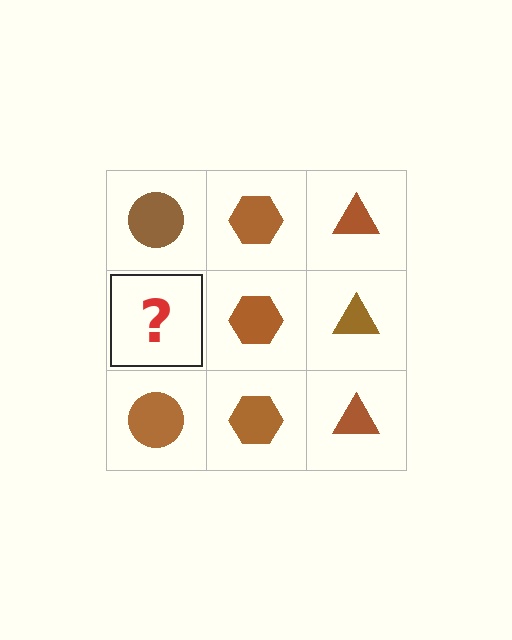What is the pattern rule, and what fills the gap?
The rule is that each column has a consistent shape. The gap should be filled with a brown circle.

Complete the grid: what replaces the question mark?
The question mark should be replaced with a brown circle.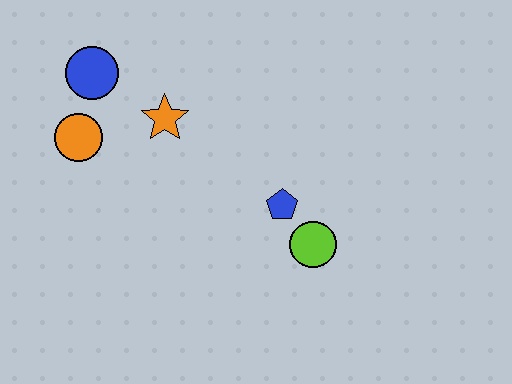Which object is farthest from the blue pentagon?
The blue circle is farthest from the blue pentagon.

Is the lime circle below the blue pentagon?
Yes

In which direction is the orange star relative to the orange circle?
The orange star is to the right of the orange circle.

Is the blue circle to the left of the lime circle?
Yes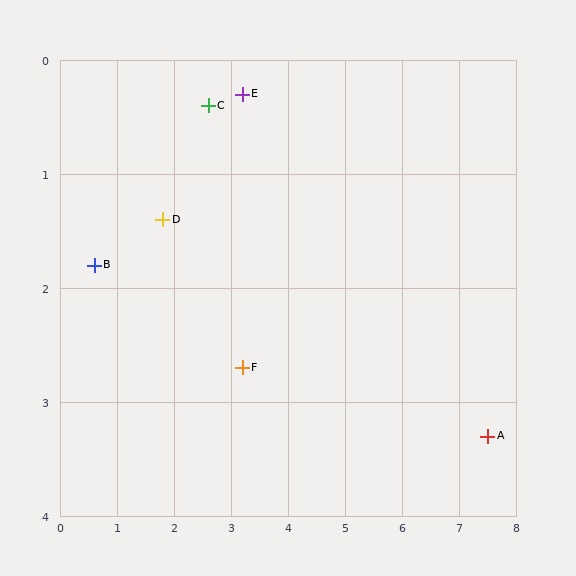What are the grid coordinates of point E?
Point E is at approximately (3.2, 0.3).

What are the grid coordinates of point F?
Point F is at approximately (3.2, 2.7).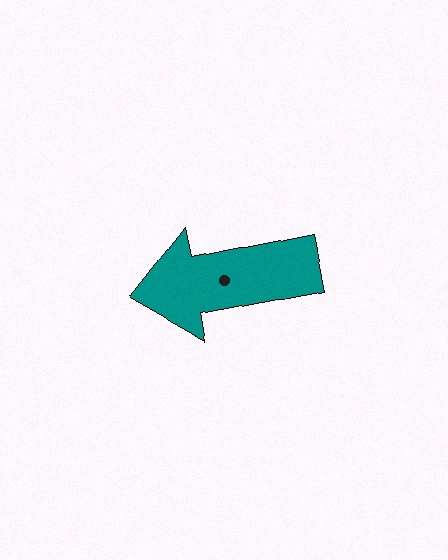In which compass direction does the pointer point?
West.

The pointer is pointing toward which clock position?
Roughly 9 o'clock.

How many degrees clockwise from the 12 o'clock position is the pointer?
Approximately 259 degrees.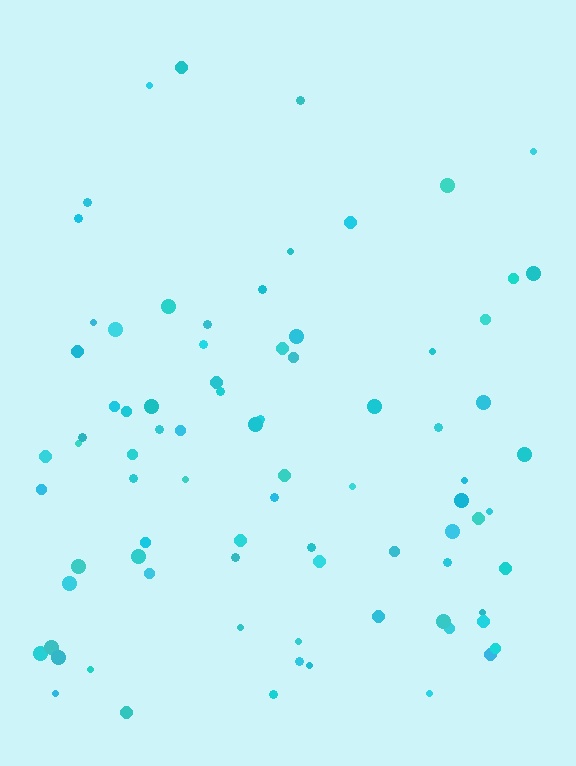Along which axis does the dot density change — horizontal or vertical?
Vertical.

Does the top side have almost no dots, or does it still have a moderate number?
Still a moderate number, just noticeably fewer than the bottom.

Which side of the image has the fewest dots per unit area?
The top.